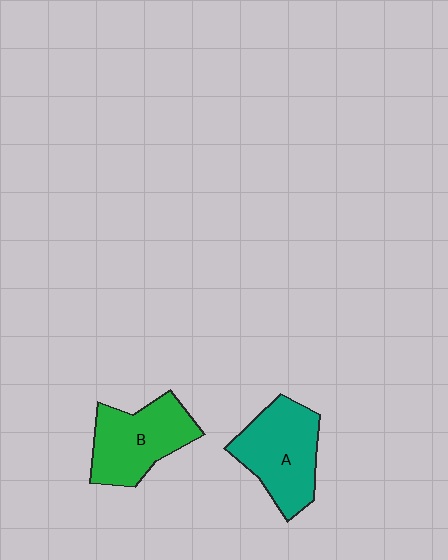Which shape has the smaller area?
Shape B (green).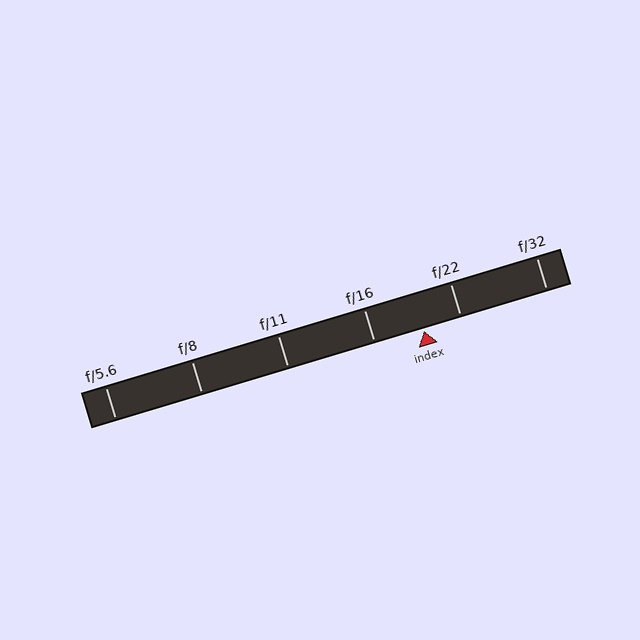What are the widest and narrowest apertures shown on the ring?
The widest aperture shown is f/5.6 and the narrowest is f/32.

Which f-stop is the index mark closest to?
The index mark is closest to f/22.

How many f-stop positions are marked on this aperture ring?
There are 6 f-stop positions marked.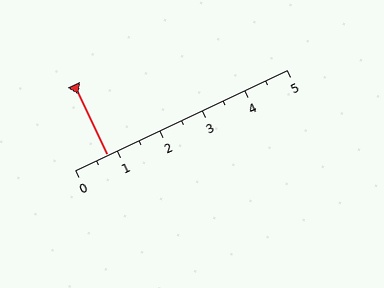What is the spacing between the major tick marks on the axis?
The major ticks are spaced 1 apart.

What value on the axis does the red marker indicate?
The marker indicates approximately 0.8.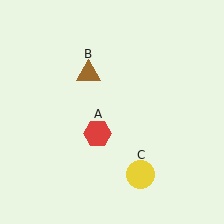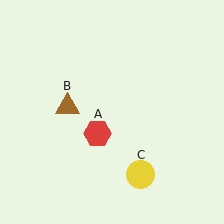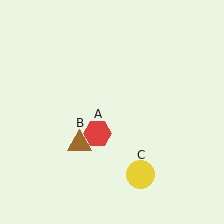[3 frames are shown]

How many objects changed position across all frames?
1 object changed position: brown triangle (object B).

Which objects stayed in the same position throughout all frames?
Red hexagon (object A) and yellow circle (object C) remained stationary.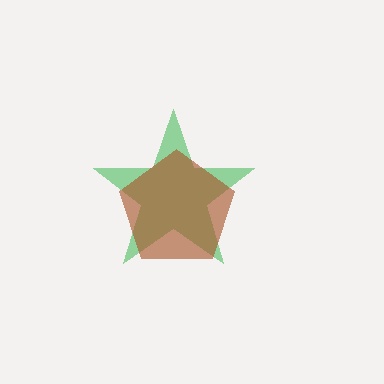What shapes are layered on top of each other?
The layered shapes are: a green star, a brown pentagon.